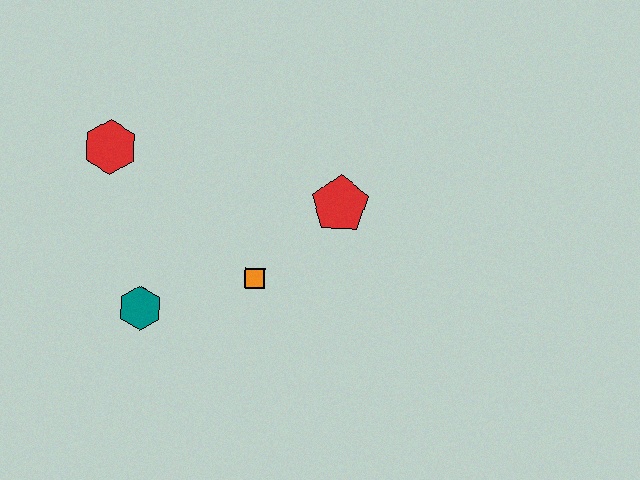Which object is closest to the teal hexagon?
The orange square is closest to the teal hexagon.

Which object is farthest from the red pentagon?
The red hexagon is farthest from the red pentagon.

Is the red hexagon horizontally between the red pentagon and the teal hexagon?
No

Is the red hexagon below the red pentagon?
No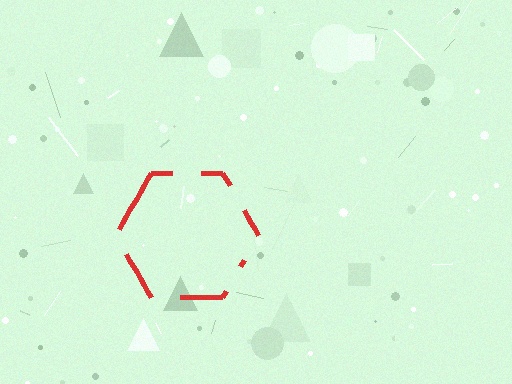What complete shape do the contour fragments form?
The contour fragments form a hexagon.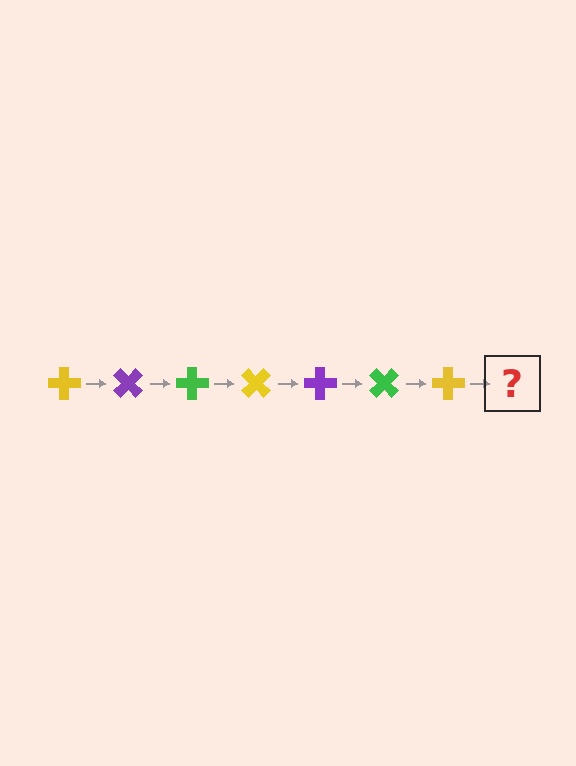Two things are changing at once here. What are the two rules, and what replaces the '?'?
The two rules are that it rotates 45 degrees each step and the color cycles through yellow, purple, and green. The '?' should be a purple cross, rotated 315 degrees from the start.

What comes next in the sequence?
The next element should be a purple cross, rotated 315 degrees from the start.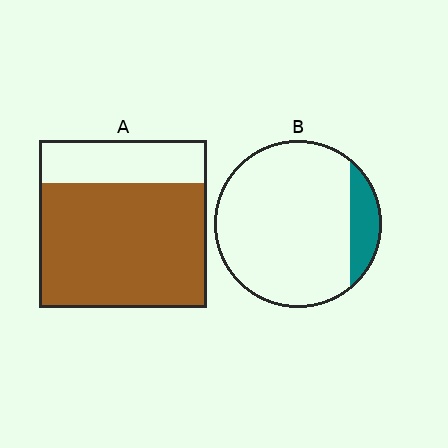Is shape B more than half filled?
No.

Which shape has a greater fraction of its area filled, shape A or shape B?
Shape A.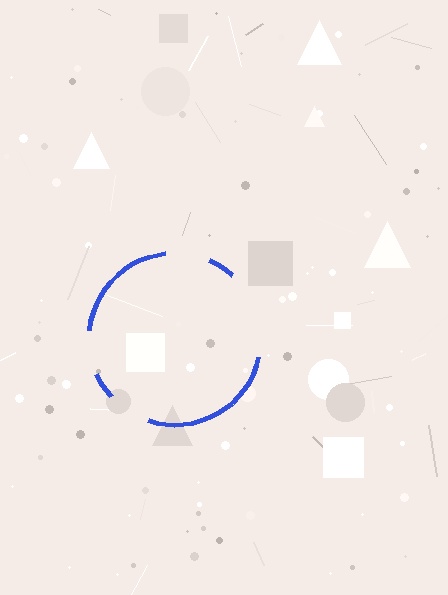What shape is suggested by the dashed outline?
The dashed outline suggests a circle.